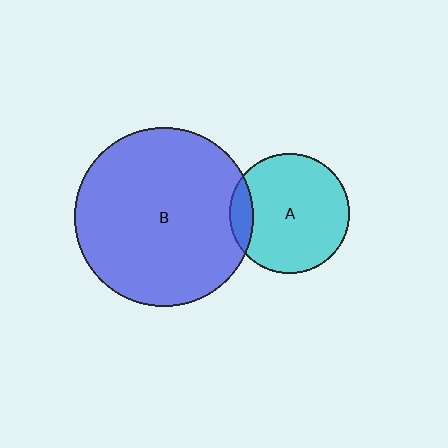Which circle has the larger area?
Circle B (blue).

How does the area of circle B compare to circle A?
Approximately 2.2 times.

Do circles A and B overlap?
Yes.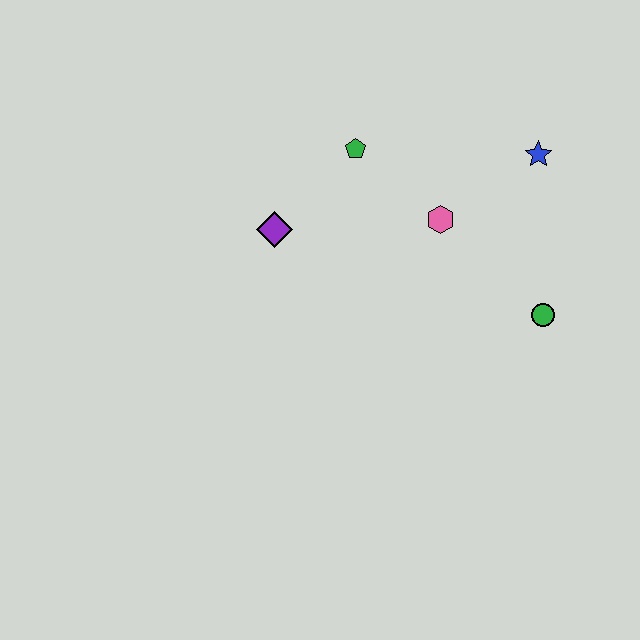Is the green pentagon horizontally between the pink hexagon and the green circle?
No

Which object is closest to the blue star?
The pink hexagon is closest to the blue star.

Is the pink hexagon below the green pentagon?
Yes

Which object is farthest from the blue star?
The purple diamond is farthest from the blue star.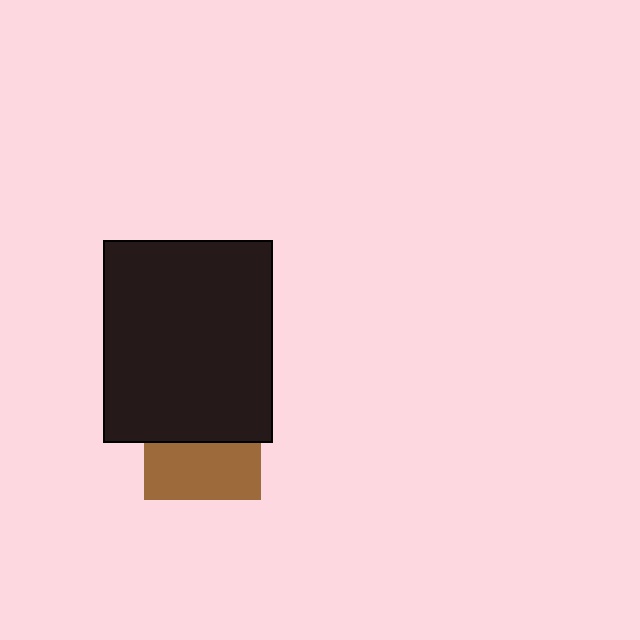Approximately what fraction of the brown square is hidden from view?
Roughly 52% of the brown square is hidden behind the black rectangle.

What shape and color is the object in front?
The object in front is a black rectangle.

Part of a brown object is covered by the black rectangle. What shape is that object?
It is a square.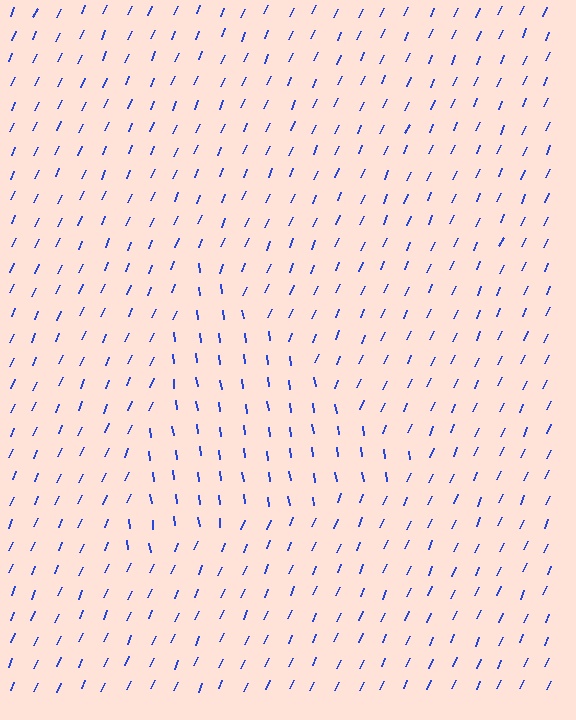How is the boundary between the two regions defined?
The boundary is defined purely by a change in line orientation (approximately 32 degrees difference). All lines are the same color and thickness.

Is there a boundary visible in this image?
Yes, there is a texture boundary formed by a change in line orientation.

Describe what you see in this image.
The image is filled with small blue line segments. A triangle region in the image has lines oriented differently from the surrounding lines, creating a visible texture boundary.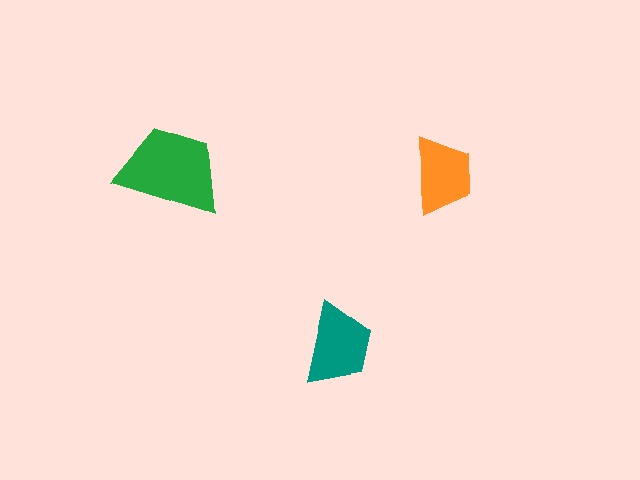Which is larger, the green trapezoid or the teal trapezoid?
The green one.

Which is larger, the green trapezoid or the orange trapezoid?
The green one.